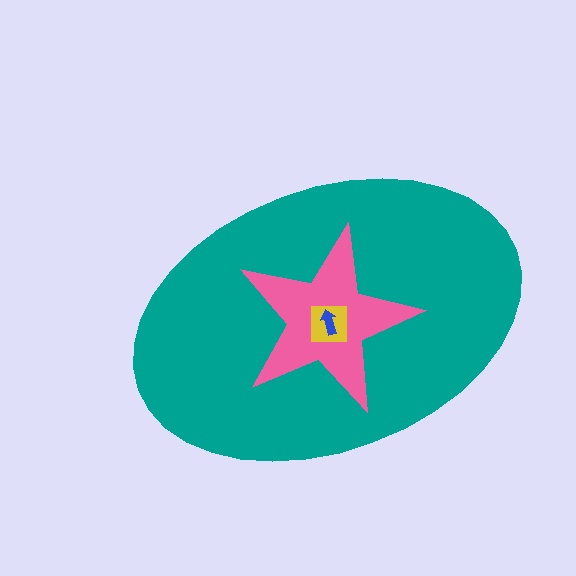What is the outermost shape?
The teal ellipse.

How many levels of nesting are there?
4.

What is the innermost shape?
The blue arrow.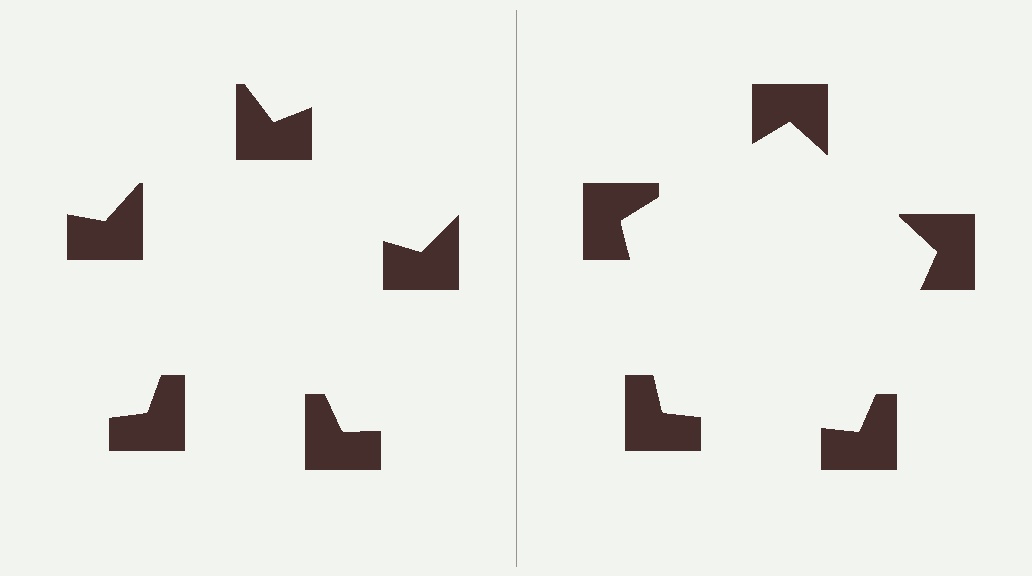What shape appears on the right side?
An illusory pentagon.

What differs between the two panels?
The notched squares are positioned identically on both sides; only the wedge orientations differ. On the right they align to a pentagon; on the left they are misaligned.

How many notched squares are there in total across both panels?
10 — 5 on each side.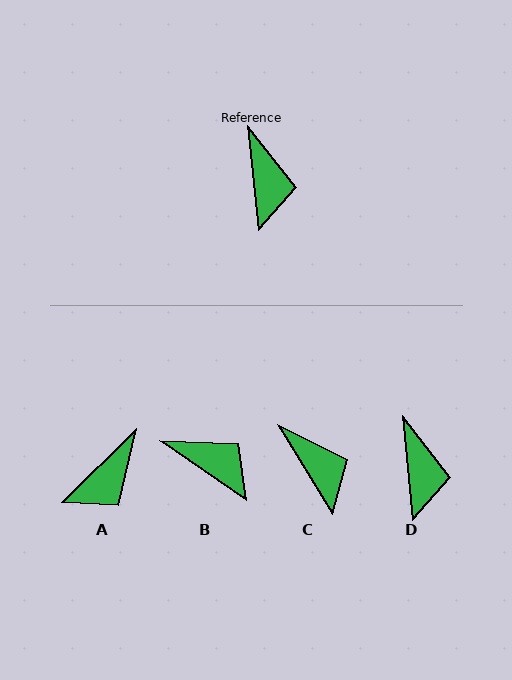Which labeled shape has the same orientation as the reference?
D.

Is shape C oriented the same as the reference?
No, it is off by about 26 degrees.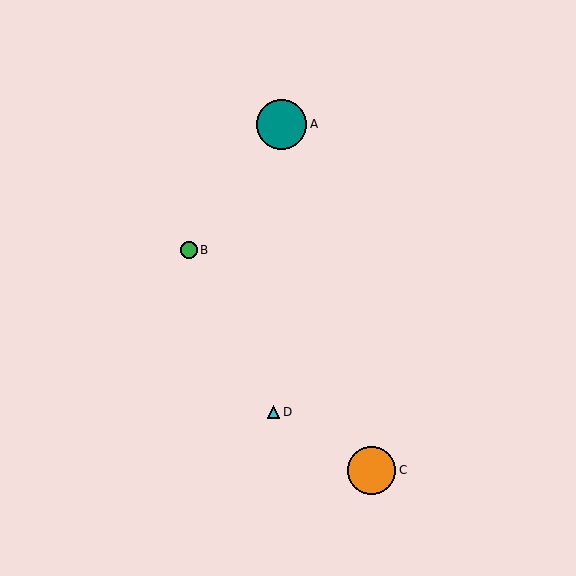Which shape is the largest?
The teal circle (labeled A) is the largest.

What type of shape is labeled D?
Shape D is a cyan triangle.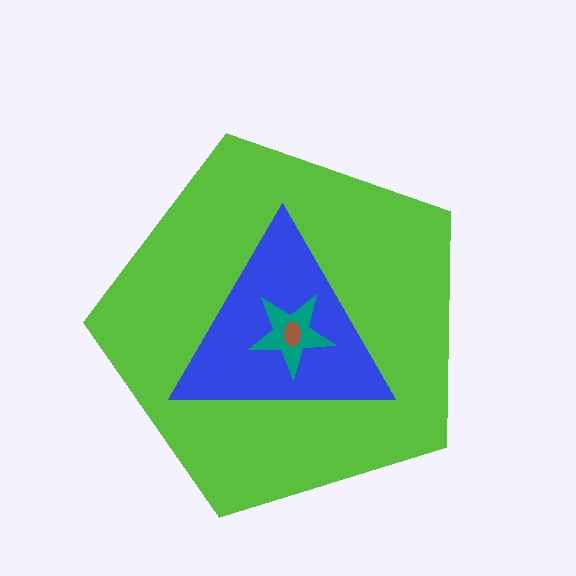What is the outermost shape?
The lime pentagon.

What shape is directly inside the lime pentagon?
The blue triangle.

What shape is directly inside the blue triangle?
The teal star.